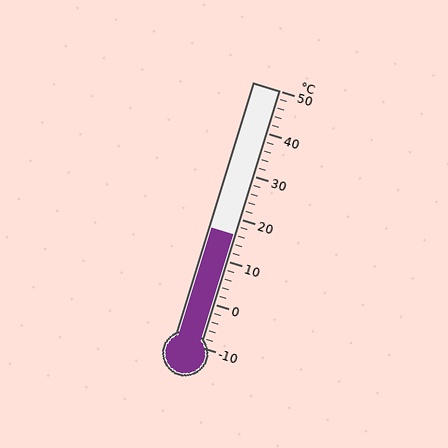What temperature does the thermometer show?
The thermometer shows approximately 16°C.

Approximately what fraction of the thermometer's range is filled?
The thermometer is filled to approximately 45% of its range.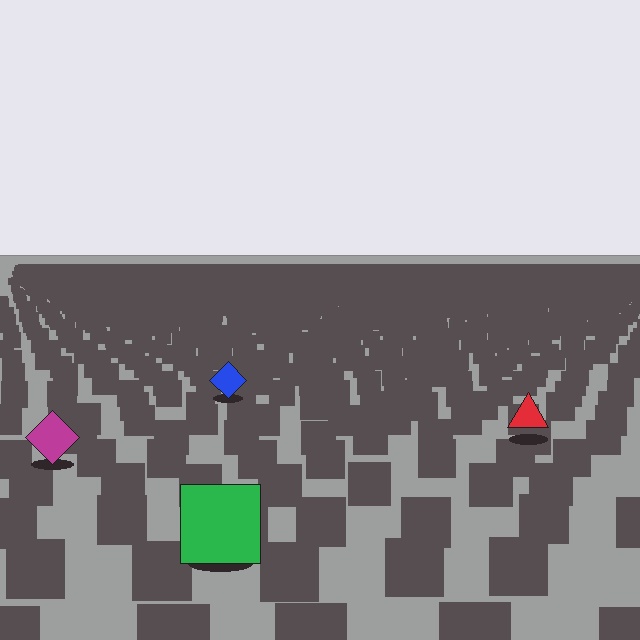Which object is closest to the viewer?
The green square is closest. The texture marks near it are larger and more spread out.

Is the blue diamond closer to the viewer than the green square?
No. The green square is closer — you can tell from the texture gradient: the ground texture is coarser near it.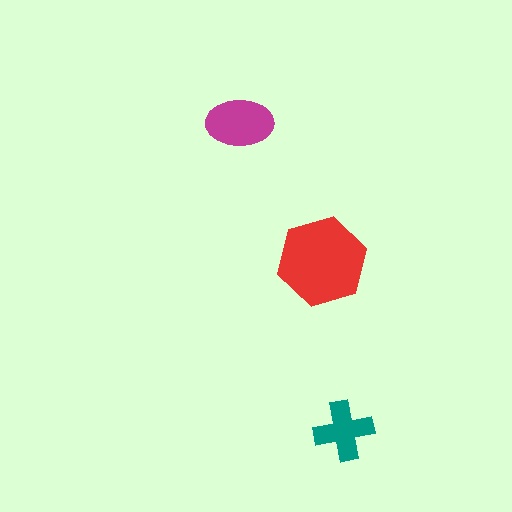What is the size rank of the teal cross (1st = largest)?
3rd.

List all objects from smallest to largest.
The teal cross, the magenta ellipse, the red hexagon.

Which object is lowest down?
The teal cross is bottommost.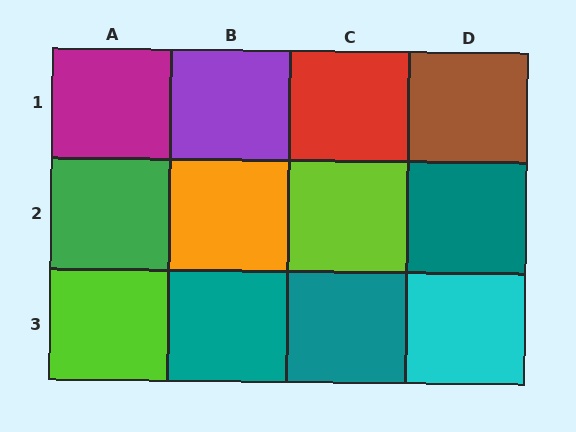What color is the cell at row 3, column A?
Lime.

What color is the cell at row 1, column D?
Brown.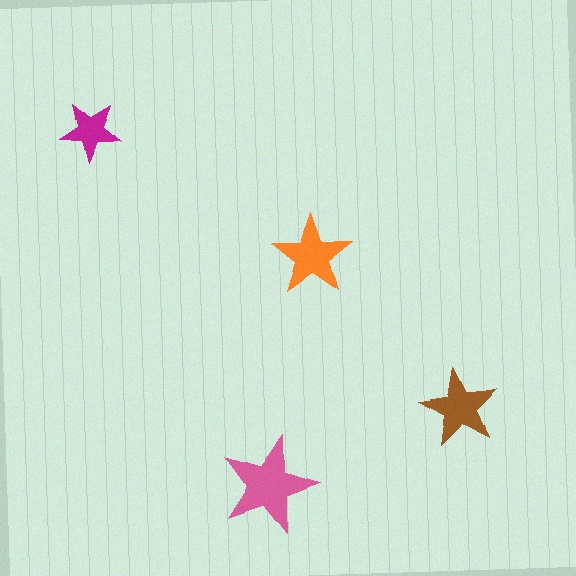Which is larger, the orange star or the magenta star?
The orange one.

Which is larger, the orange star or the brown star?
The orange one.